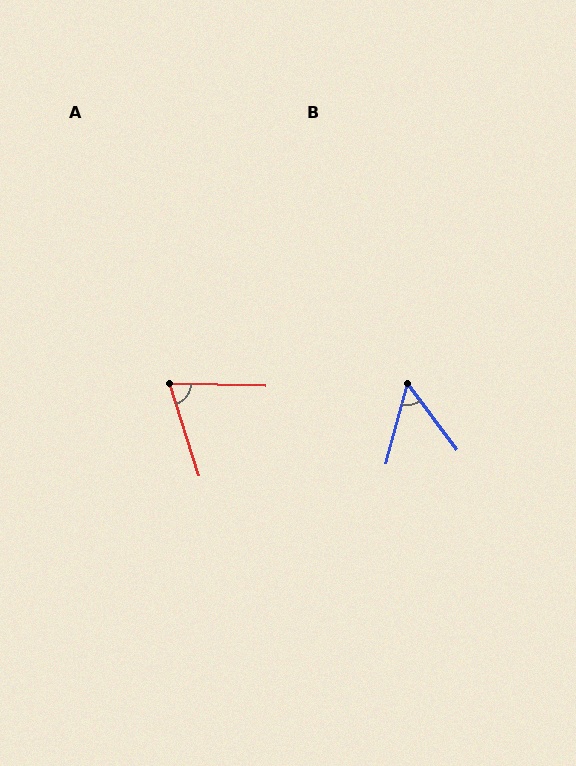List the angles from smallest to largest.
B (52°), A (71°).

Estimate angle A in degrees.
Approximately 71 degrees.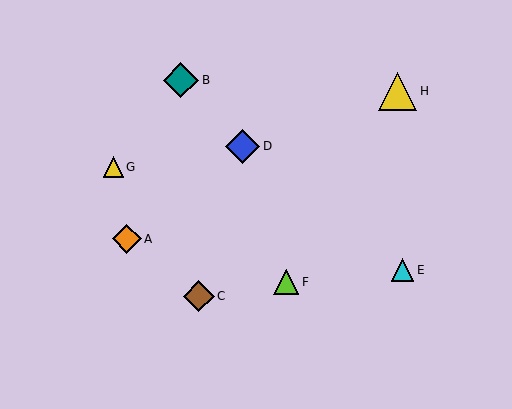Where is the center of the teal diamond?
The center of the teal diamond is at (181, 80).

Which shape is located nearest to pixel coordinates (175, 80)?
The teal diamond (labeled B) at (181, 80) is nearest to that location.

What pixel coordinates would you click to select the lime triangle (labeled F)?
Click at (286, 282) to select the lime triangle F.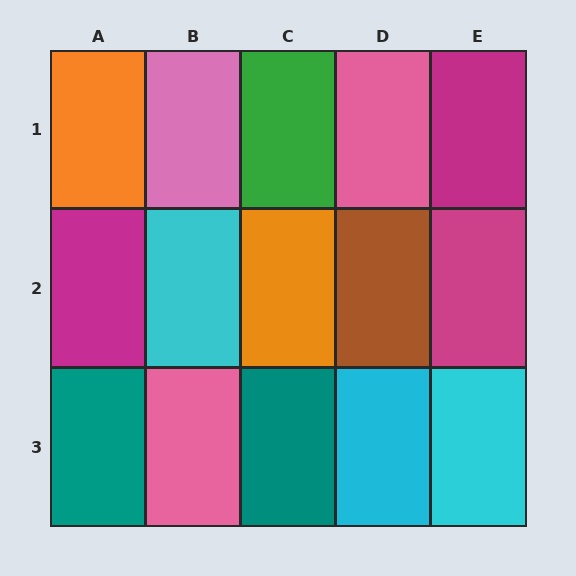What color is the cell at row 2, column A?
Magenta.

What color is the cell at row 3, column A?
Teal.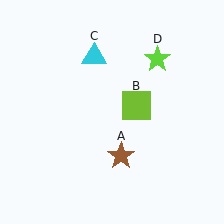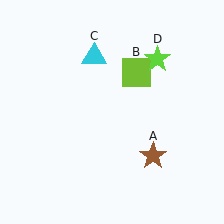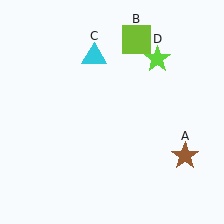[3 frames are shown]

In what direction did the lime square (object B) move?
The lime square (object B) moved up.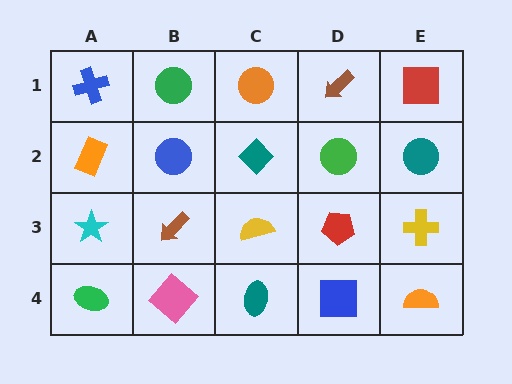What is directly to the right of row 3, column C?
A red pentagon.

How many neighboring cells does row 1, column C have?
3.